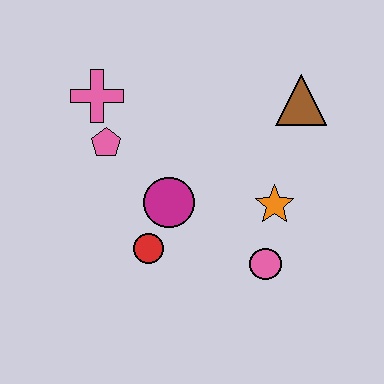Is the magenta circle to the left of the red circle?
No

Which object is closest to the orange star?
The pink circle is closest to the orange star.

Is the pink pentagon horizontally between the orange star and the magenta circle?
No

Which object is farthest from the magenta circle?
The brown triangle is farthest from the magenta circle.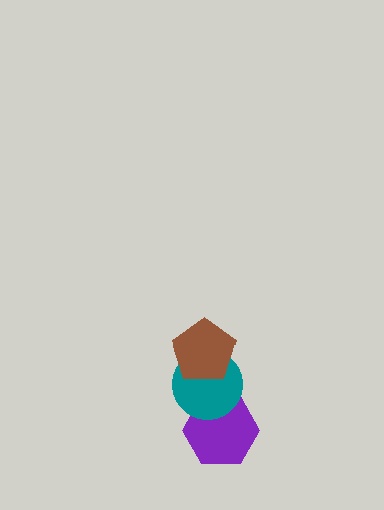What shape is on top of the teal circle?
The brown pentagon is on top of the teal circle.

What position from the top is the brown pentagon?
The brown pentagon is 1st from the top.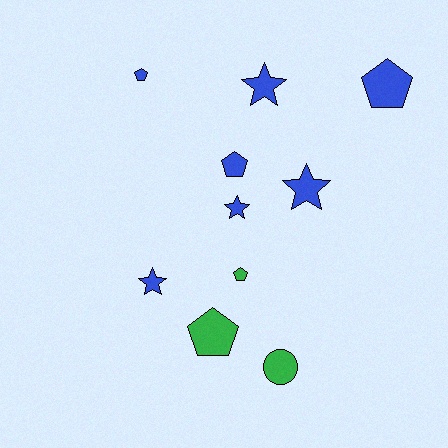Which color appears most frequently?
Blue, with 7 objects.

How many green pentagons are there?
There are 2 green pentagons.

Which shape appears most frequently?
Pentagon, with 5 objects.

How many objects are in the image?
There are 10 objects.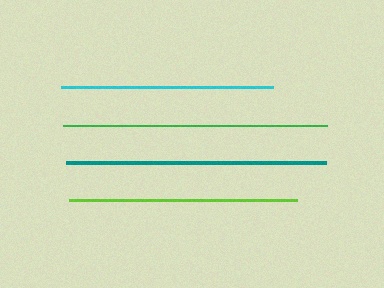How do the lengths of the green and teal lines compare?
The green and teal lines are approximately the same length.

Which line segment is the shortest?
The cyan line is the shortest at approximately 212 pixels.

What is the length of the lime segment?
The lime segment is approximately 228 pixels long.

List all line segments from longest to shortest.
From longest to shortest: green, teal, lime, cyan.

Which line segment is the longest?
The green line is the longest at approximately 264 pixels.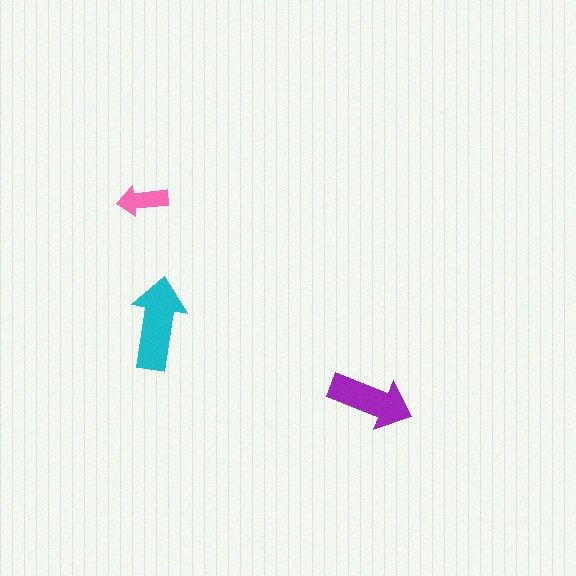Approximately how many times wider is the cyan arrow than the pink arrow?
About 2 times wider.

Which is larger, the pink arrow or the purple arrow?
The purple one.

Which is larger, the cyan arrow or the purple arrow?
The cyan one.